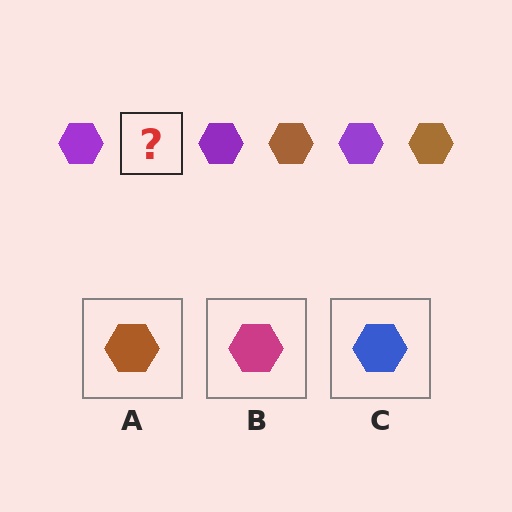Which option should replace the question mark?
Option A.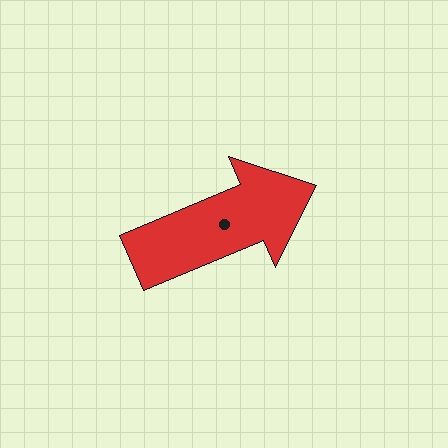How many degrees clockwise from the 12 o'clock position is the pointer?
Approximately 67 degrees.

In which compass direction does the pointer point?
Northeast.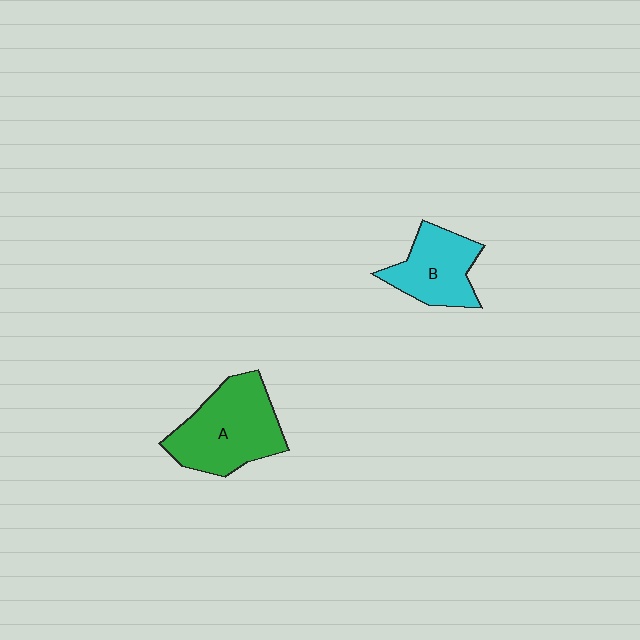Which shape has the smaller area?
Shape B (cyan).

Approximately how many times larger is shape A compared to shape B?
Approximately 1.4 times.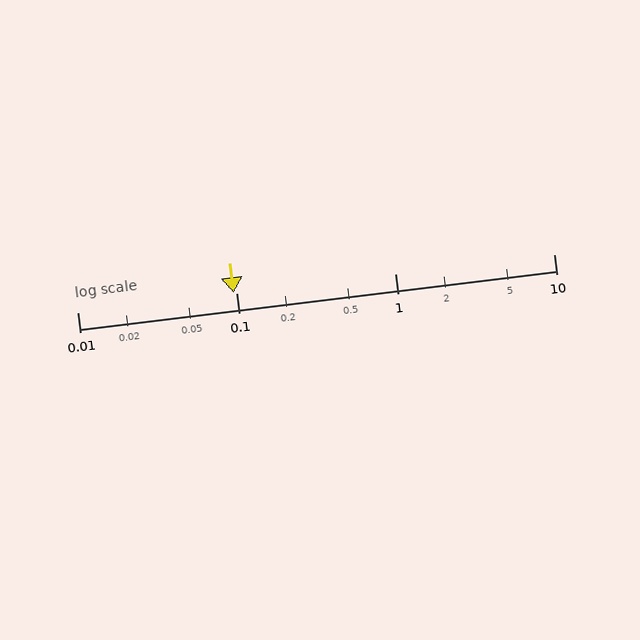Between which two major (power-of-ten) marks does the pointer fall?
The pointer is between 0.01 and 0.1.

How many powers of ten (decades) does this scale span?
The scale spans 3 decades, from 0.01 to 10.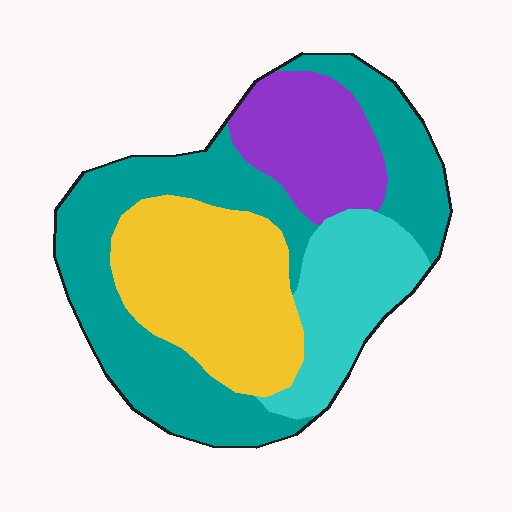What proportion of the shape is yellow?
Yellow takes up between a sixth and a third of the shape.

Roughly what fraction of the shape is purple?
Purple covers 16% of the shape.